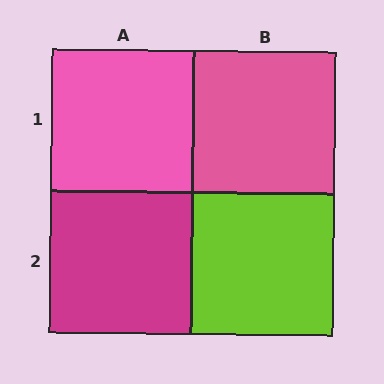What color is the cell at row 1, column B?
Pink.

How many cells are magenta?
1 cell is magenta.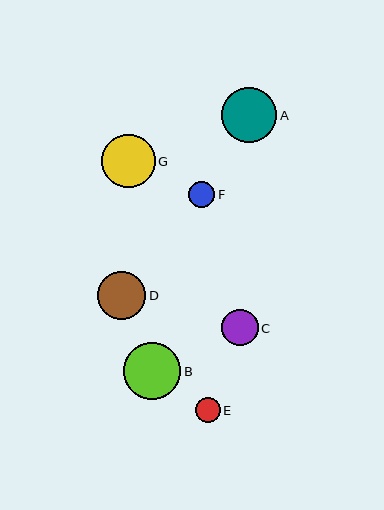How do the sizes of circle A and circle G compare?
Circle A and circle G are approximately the same size.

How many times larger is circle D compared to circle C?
Circle D is approximately 1.3 times the size of circle C.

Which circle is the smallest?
Circle E is the smallest with a size of approximately 25 pixels.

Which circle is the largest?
Circle B is the largest with a size of approximately 57 pixels.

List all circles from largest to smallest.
From largest to smallest: B, A, G, D, C, F, E.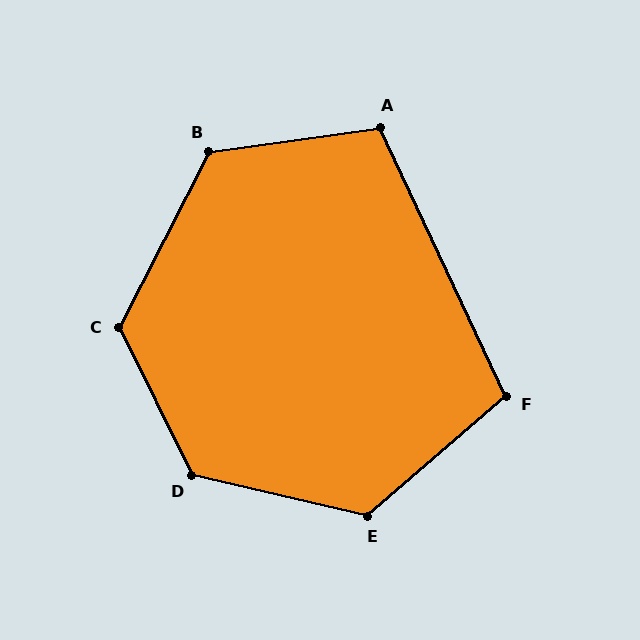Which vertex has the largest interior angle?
D, at approximately 129 degrees.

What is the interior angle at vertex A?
Approximately 107 degrees (obtuse).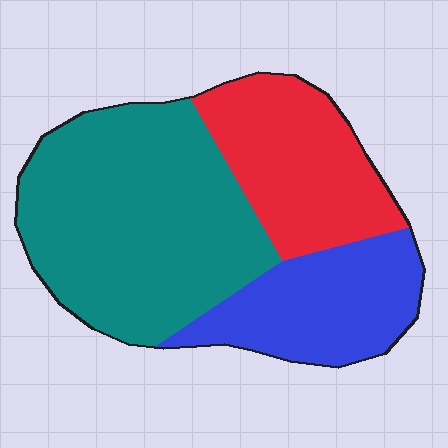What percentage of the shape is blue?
Blue takes up about one quarter (1/4) of the shape.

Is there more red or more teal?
Teal.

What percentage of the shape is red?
Red covers 26% of the shape.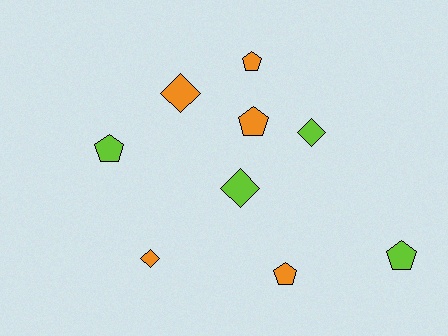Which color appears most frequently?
Orange, with 5 objects.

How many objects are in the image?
There are 9 objects.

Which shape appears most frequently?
Pentagon, with 5 objects.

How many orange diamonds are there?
There are 2 orange diamonds.